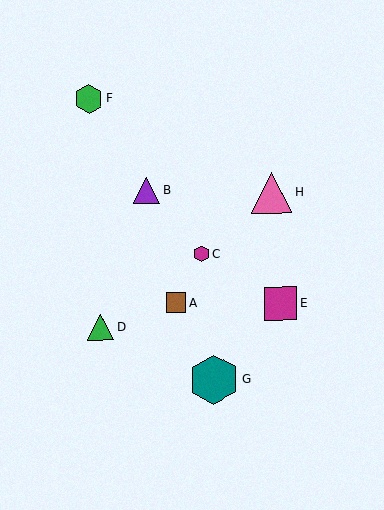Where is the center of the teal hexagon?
The center of the teal hexagon is at (214, 380).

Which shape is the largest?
The teal hexagon (labeled G) is the largest.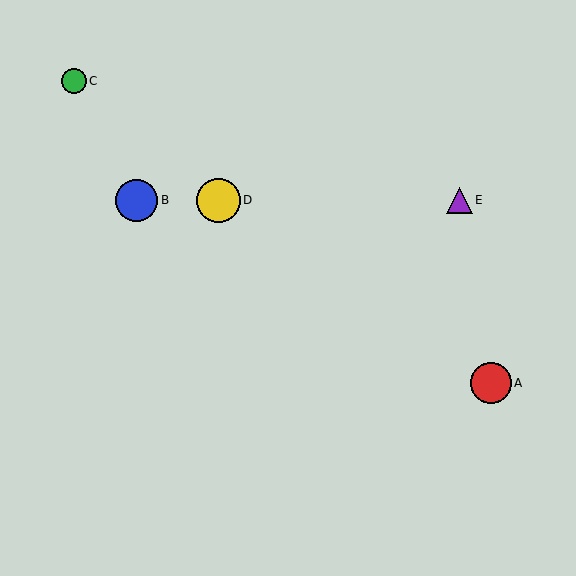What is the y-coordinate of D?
Object D is at y≈200.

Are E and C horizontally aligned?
No, E is at y≈200 and C is at y≈81.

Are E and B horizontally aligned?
Yes, both are at y≈200.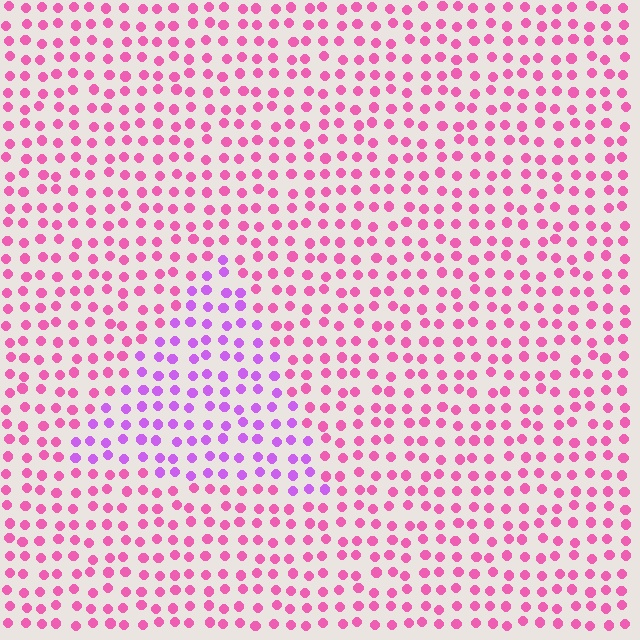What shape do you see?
I see a triangle.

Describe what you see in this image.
The image is filled with small pink elements in a uniform arrangement. A triangle-shaped region is visible where the elements are tinted to a slightly different hue, forming a subtle color boundary.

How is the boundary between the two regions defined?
The boundary is defined purely by a slight shift in hue (about 39 degrees). Spacing, size, and orientation are identical on both sides.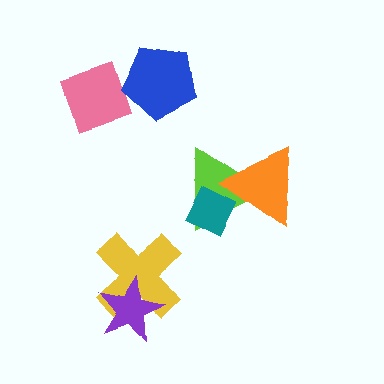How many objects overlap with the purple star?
1 object overlaps with the purple star.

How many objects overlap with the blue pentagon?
0 objects overlap with the blue pentagon.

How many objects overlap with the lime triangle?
2 objects overlap with the lime triangle.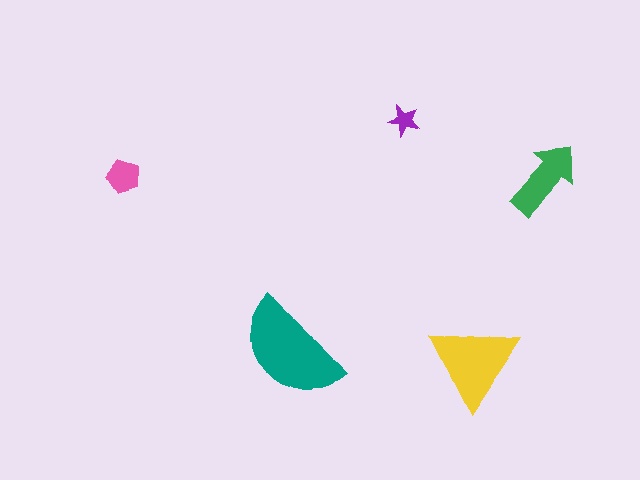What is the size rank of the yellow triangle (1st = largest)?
2nd.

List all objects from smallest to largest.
The purple star, the pink pentagon, the green arrow, the yellow triangle, the teal semicircle.